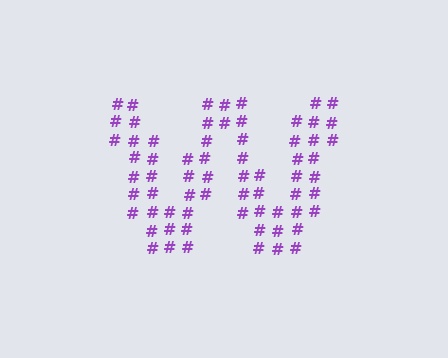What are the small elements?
The small elements are hash symbols.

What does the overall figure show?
The overall figure shows the letter W.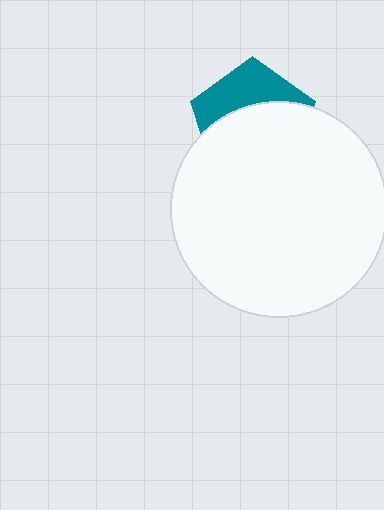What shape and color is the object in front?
The object in front is a white circle.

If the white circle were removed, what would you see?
You would see the complete teal pentagon.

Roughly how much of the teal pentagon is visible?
A small part of it is visible (roughly 37%).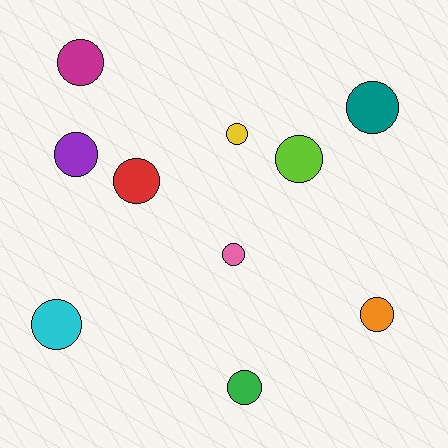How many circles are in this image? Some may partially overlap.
There are 10 circles.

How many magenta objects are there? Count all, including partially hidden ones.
There is 1 magenta object.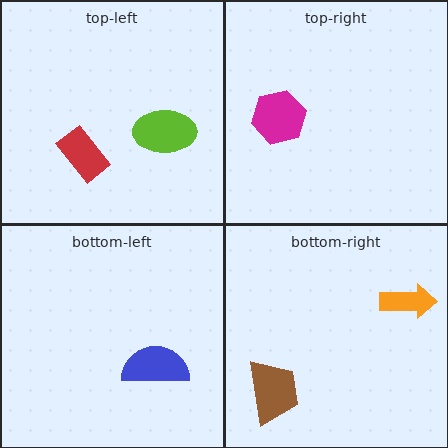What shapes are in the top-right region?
The magenta hexagon.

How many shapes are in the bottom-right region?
2.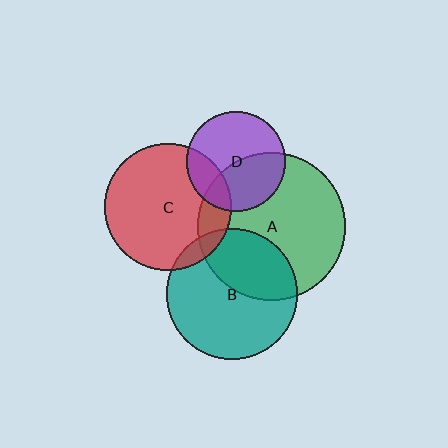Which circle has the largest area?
Circle A (green).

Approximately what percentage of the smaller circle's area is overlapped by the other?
Approximately 35%.